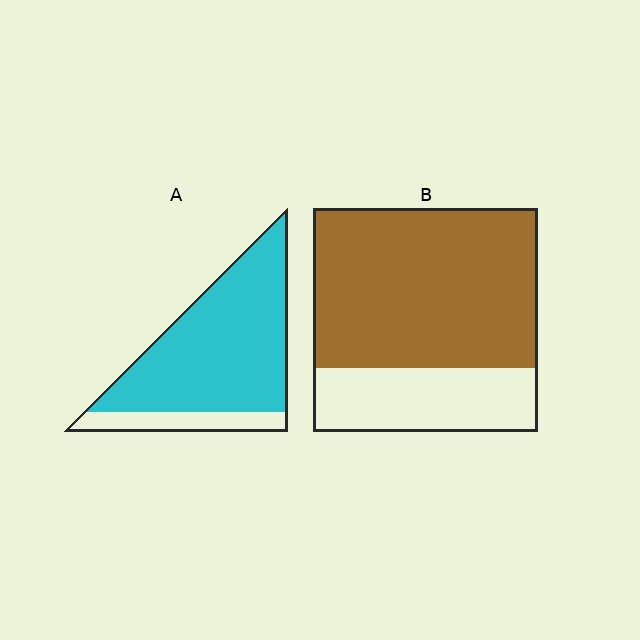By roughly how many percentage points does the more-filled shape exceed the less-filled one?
By roughly 10 percentage points (A over B).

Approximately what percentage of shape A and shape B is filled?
A is approximately 85% and B is approximately 70%.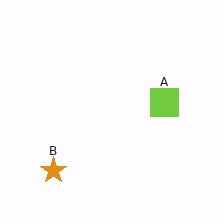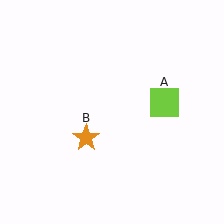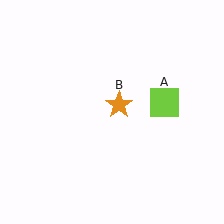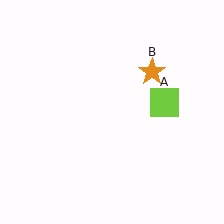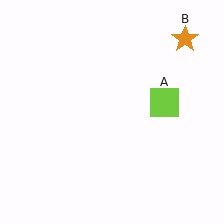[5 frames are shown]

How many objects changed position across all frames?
1 object changed position: orange star (object B).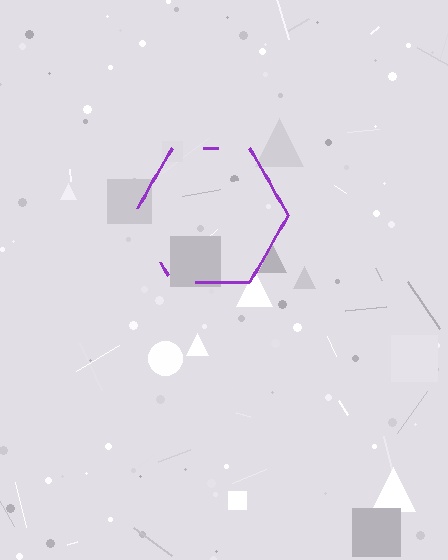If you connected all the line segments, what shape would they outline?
They would outline a hexagon.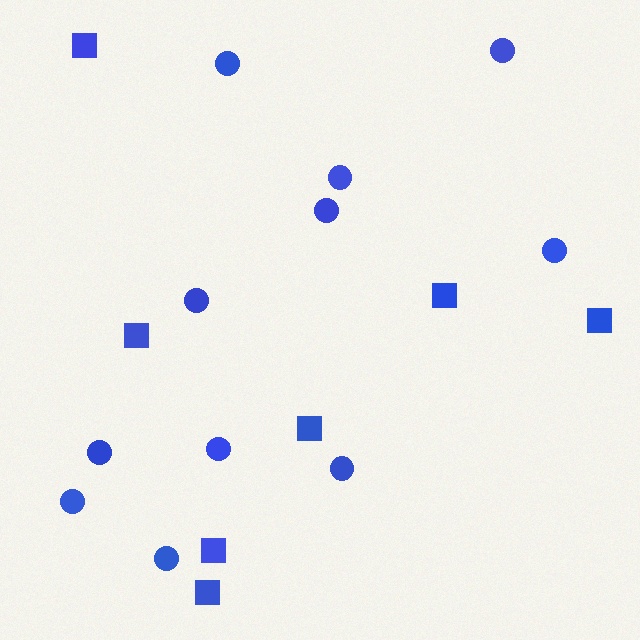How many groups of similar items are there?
There are 2 groups: one group of circles (11) and one group of squares (7).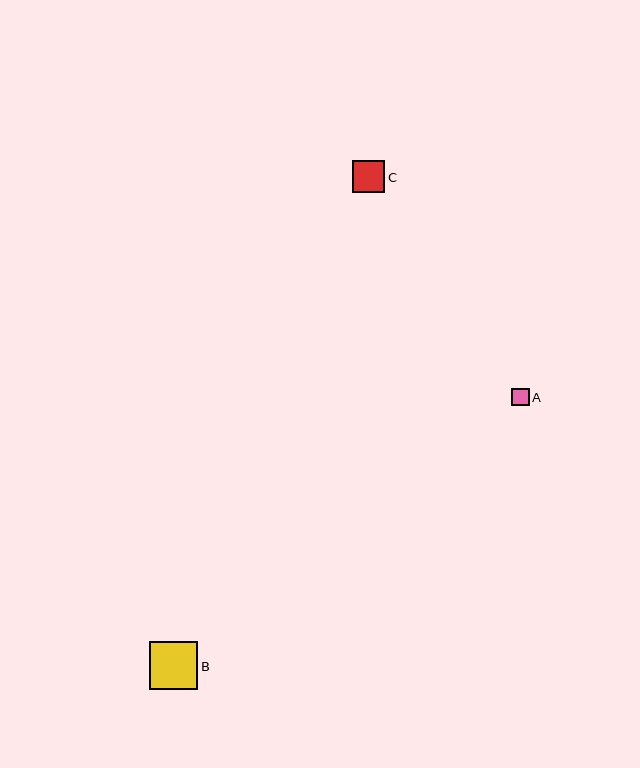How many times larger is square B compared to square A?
Square B is approximately 2.8 times the size of square A.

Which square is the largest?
Square B is the largest with a size of approximately 48 pixels.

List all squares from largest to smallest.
From largest to smallest: B, C, A.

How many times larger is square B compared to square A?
Square B is approximately 2.8 times the size of square A.